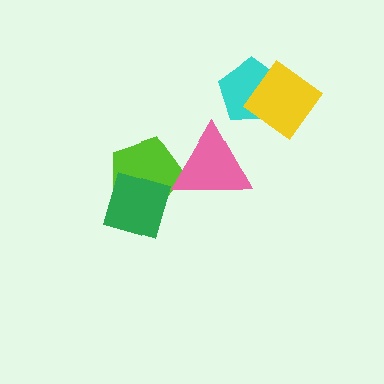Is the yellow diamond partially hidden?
No, no other shape covers it.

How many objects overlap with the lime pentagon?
2 objects overlap with the lime pentagon.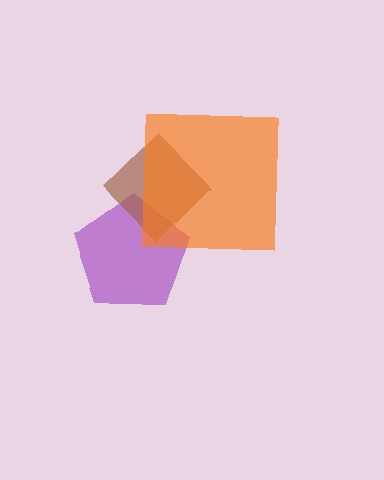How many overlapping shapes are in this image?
There are 3 overlapping shapes in the image.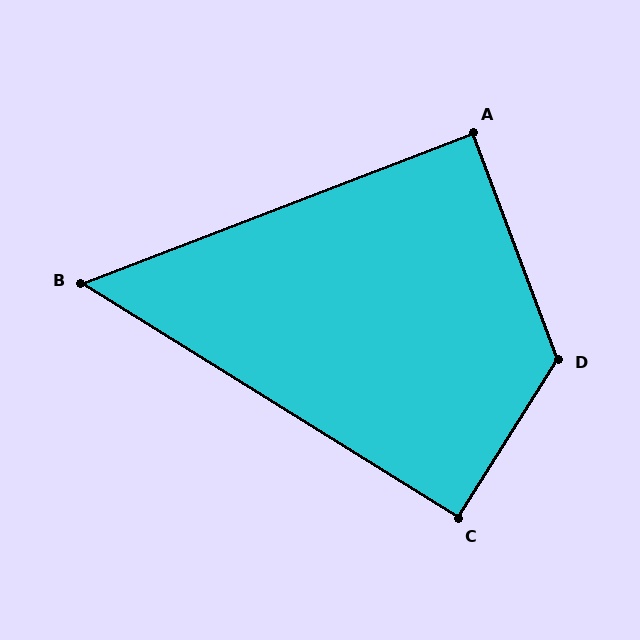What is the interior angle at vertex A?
Approximately 90 degrees (approximately right).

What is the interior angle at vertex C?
Approximately 90 degrees (approximately right).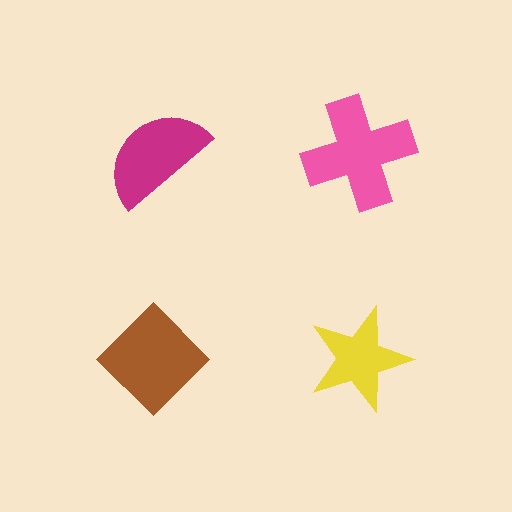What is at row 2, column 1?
A brown diamond.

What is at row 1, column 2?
A pink cross.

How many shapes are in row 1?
2 shapes.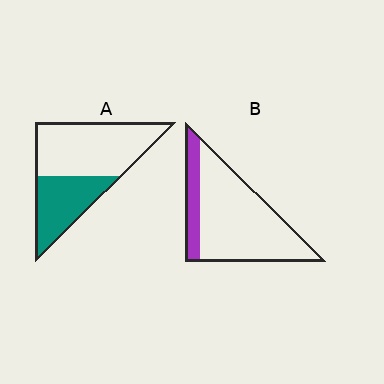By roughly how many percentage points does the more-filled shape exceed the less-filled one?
By roughly 20 percentage points (A over B).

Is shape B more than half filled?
No.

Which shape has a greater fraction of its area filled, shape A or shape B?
Shape A.